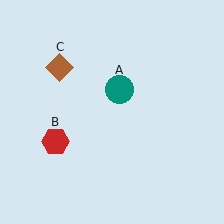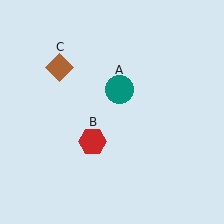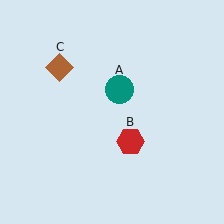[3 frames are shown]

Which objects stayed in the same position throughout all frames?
Teal circle (object A) and brown diamond (object C) remained stationary.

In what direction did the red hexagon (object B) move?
The red hexagon (object B) moved right.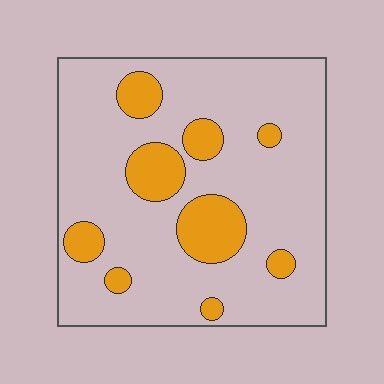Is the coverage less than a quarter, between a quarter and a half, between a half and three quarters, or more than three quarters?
Less than a quarter.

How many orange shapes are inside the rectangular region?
9.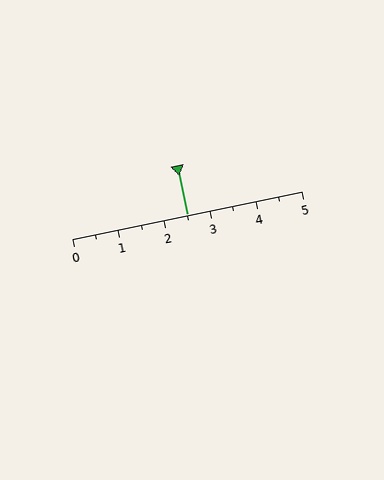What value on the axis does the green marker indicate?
The marker indicates approximately 2.5.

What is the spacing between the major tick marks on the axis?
The major ticks are spaced 1 apart.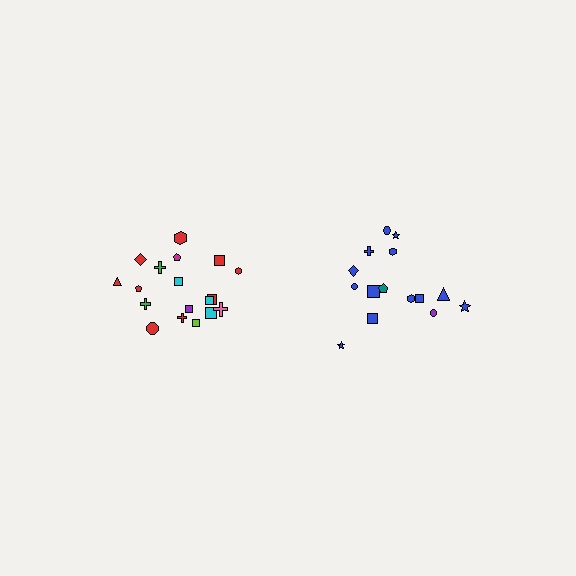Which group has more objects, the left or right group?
The left group.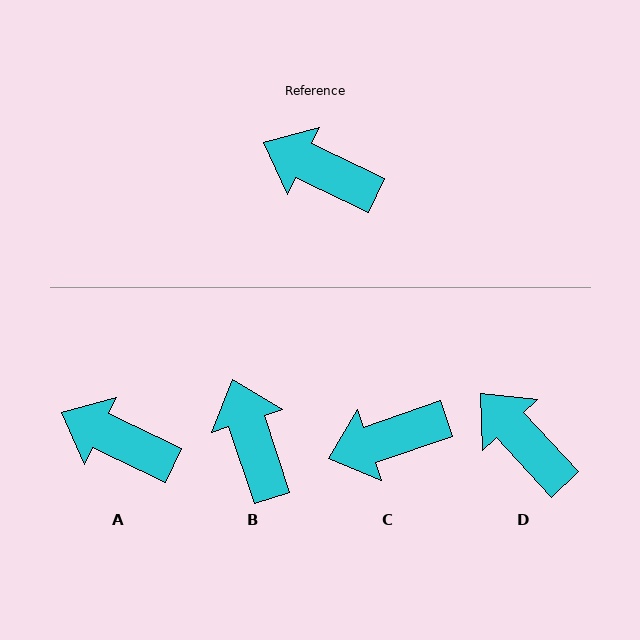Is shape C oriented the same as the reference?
No, it is off by about 44 degrees.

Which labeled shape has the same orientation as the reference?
A.